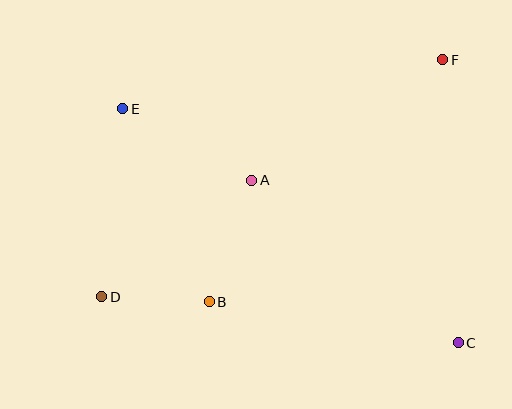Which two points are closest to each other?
Points B and D are closest to each other.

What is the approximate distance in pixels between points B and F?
The distance between B and F is approximately 336 pixels.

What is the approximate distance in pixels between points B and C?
The distance between B and C is approximately 252 pixels.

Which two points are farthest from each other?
Points D and F are farthest from each other.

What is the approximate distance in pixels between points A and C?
The distance between A and C is approximately 263 pixels.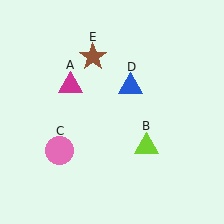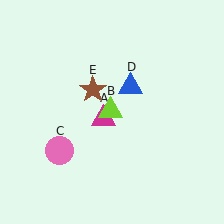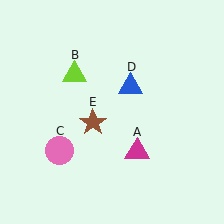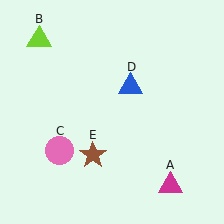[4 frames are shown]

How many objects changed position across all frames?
3 objects changed position: magenta triangle (object A), lime triangle (object B), brown star (object E).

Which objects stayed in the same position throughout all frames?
Pink circle (object C) and blue triangle (object D) remained stationary.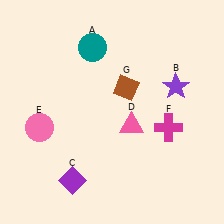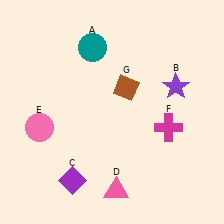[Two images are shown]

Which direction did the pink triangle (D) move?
The pink triangle (D) moved down.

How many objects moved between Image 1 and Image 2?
1 object moved between the two images.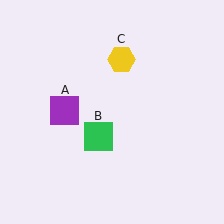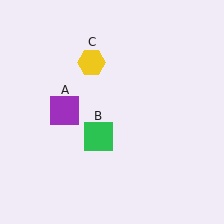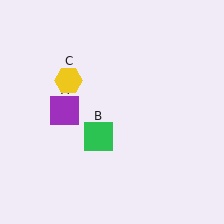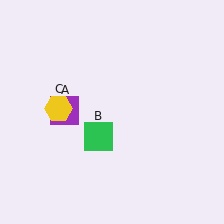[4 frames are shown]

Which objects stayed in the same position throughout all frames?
Purple square (object A) and green square (object B) remained stationary.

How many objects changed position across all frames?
1 object changed position: yellow hexagon (object C).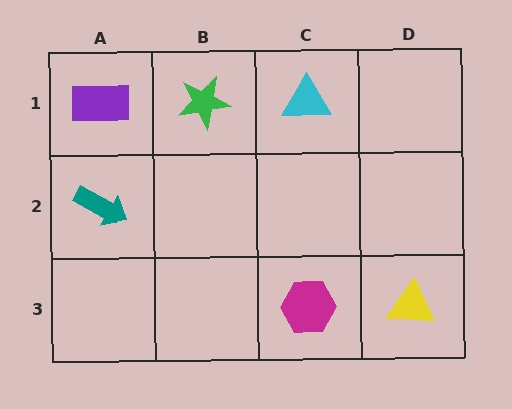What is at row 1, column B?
A green star.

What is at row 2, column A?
A teal arrow.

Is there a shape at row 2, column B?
No, that cell is empty.